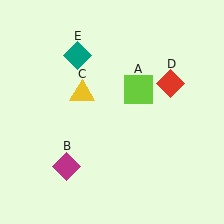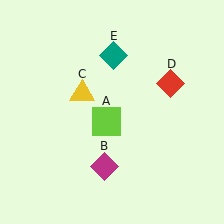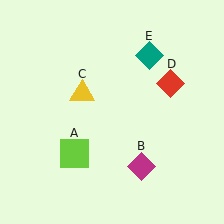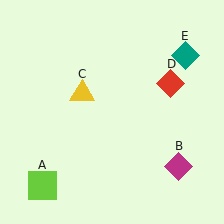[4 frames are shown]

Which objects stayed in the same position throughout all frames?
Yellow triangle (object C) and red diamond (object D) remained stationary.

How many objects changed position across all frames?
3 objects changed position: lime square (object A), magenta diamond (object B), teal diamond (object E).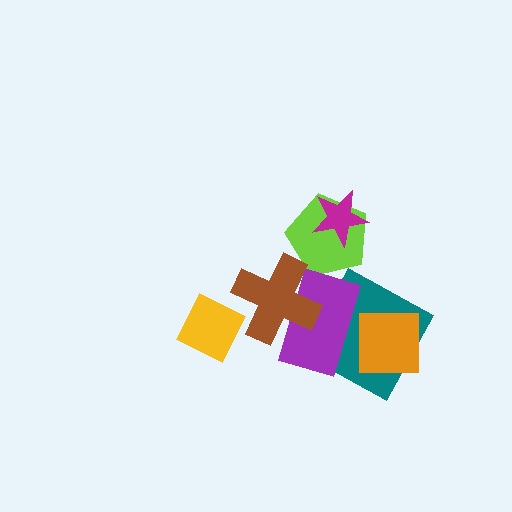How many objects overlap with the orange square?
1 object overlaps with the orange square.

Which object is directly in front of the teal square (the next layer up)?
The orange square is directly in front of the teal square.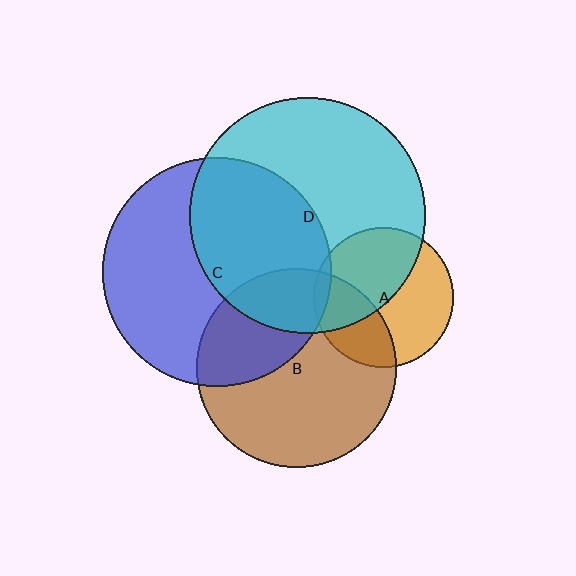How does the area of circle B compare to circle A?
Approximately 2.0 times.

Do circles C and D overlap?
Yes.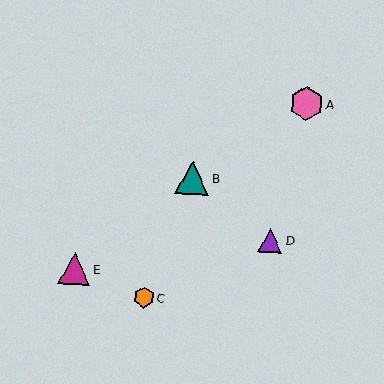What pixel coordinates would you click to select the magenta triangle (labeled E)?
Click at (74, 269) to select the magenta triangle E.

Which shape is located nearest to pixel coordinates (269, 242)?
The purple triangle (labeled D) at (270, 240) is nearest to that location.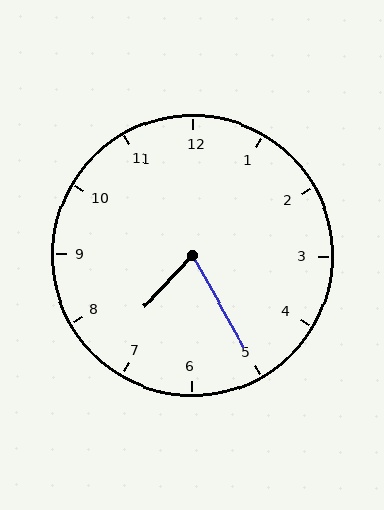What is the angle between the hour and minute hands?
Approximately 72 degrees.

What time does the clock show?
7:25.